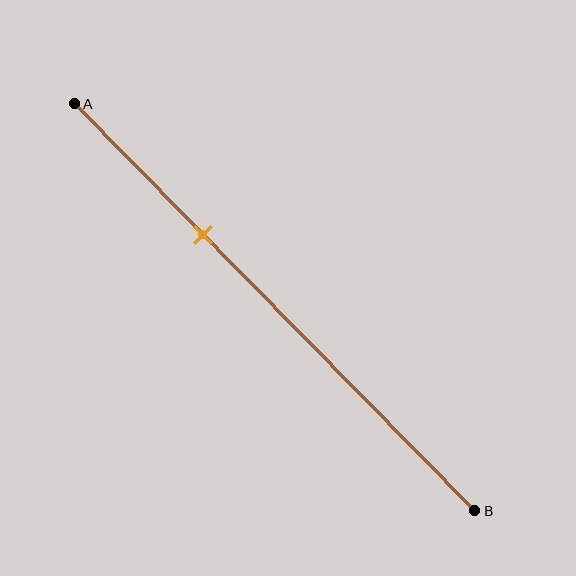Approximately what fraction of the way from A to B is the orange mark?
The orange mark is approximately 30% of the way from A to B.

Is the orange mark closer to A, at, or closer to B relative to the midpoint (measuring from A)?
The orange mark is closer to point A than the midpoint of segment AB.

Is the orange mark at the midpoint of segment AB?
No, the mark is at about 30% from A, not at the 50% midpoint.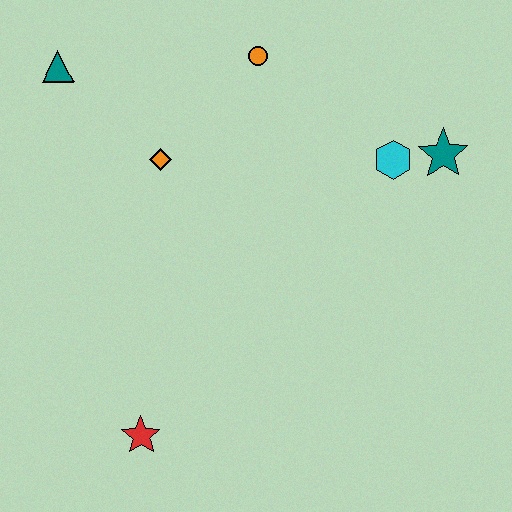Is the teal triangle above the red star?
Yes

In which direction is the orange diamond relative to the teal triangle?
The orange diamond is to the right of the teal triangle.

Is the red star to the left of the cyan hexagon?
Yes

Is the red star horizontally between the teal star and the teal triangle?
Yes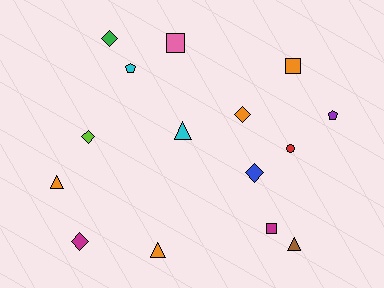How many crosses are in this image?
There are no crosses.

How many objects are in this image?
There are 15 objects.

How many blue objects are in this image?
There is 1 blue object.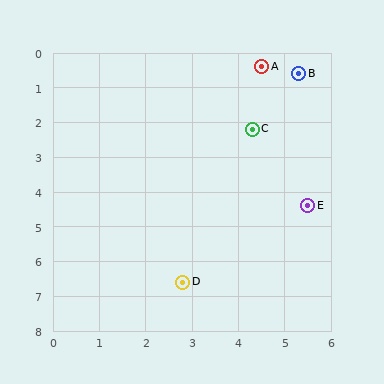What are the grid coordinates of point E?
Point E is at approximately (5.5, 4.4).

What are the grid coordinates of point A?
Point A is at approximately (4.5, 0.4).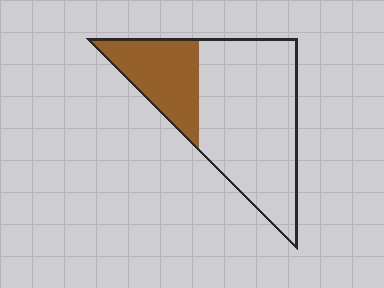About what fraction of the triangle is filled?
About one quarter (1/4).